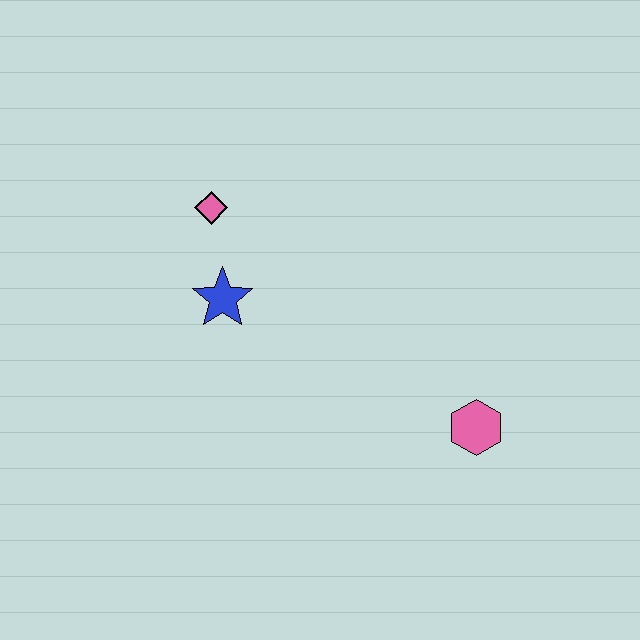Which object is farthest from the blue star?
The pink hexagon is farthest from the blue star.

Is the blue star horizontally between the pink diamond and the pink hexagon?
Yes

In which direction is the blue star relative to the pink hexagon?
The blue star is to the left of the pink hexagon.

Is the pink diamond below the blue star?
No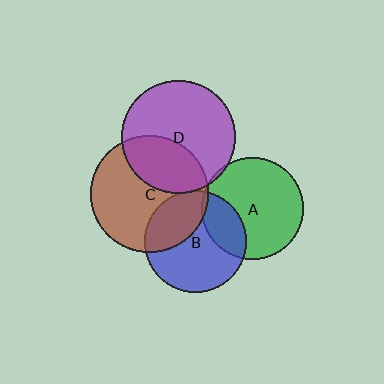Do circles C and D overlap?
Yes.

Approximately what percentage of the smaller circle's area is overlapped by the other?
Approximately 35%.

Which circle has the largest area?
Circle C (brown).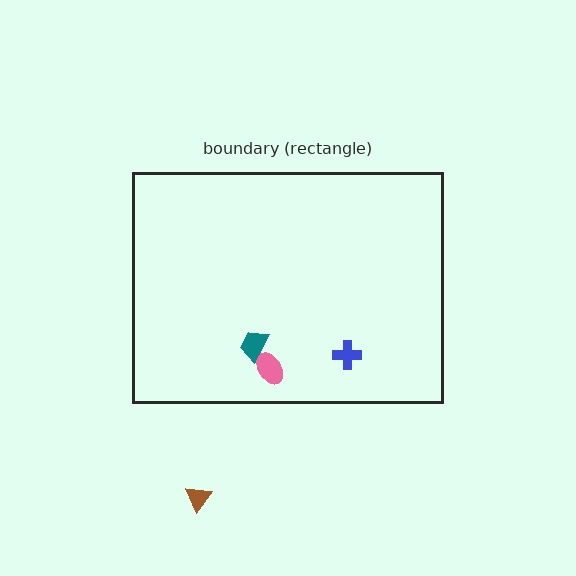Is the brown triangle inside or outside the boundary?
Outside.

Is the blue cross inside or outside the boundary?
Inside.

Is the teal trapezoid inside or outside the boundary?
Inside.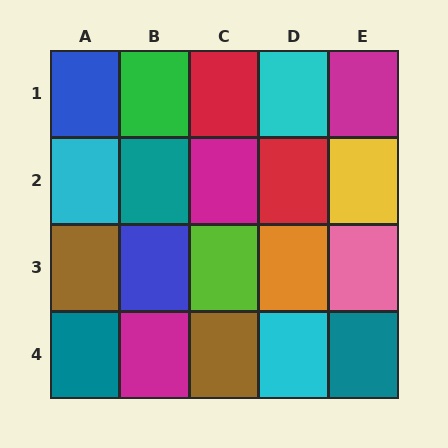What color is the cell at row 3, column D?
Orange.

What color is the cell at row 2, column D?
Red.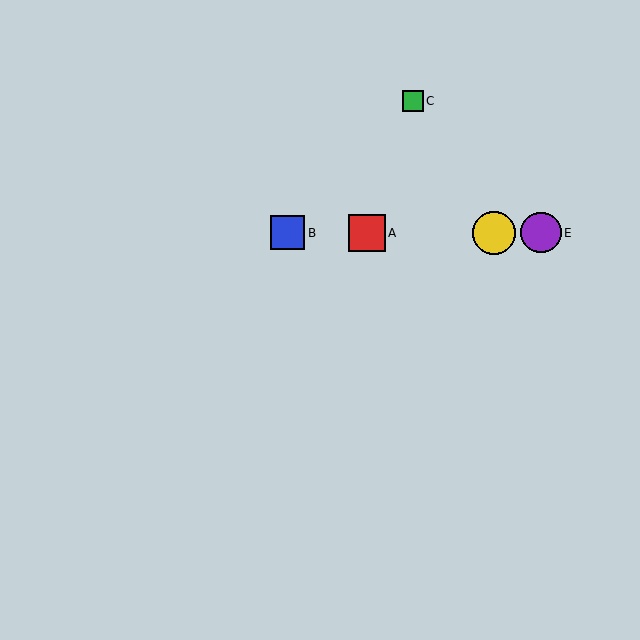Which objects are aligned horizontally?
Objects A, B, D, E are aligned horizontally.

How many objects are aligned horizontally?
4 objects (A, B, D, E) are aligned horizontally.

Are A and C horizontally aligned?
No, A is at y≈233 and C is at y≈101.